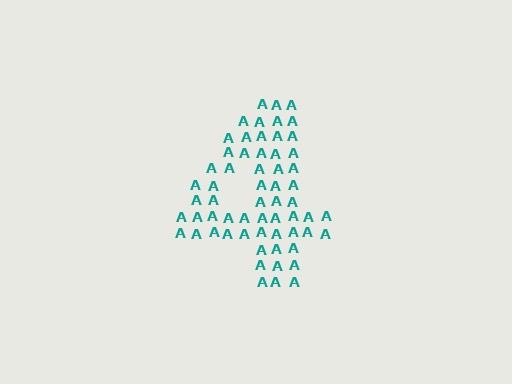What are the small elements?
The small elements are letter A's.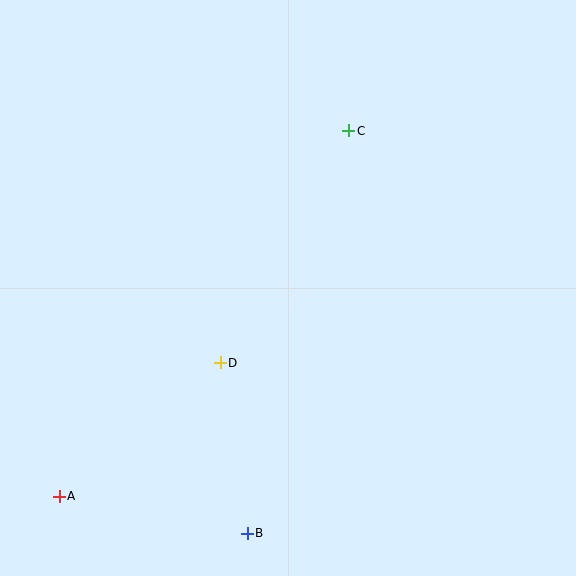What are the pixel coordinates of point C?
Point C is at (349, 131).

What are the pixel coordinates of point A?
Point A is at (59, 496).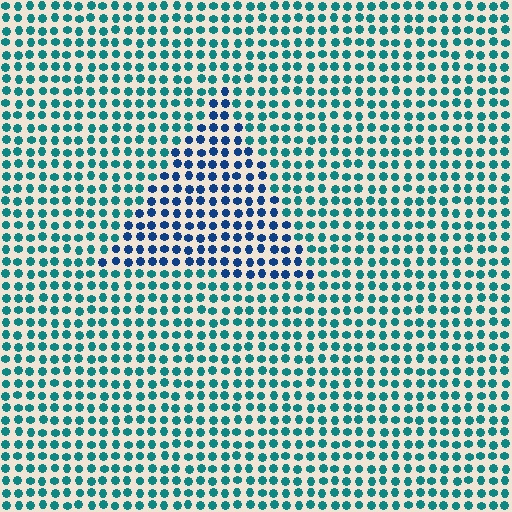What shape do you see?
I see a triangle.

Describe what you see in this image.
The image is filled with small teal elements in a uniform arrangement. A triangle-shaped region is visible where the elements are tinted to a slightly different hue, forming a subtle color boundary.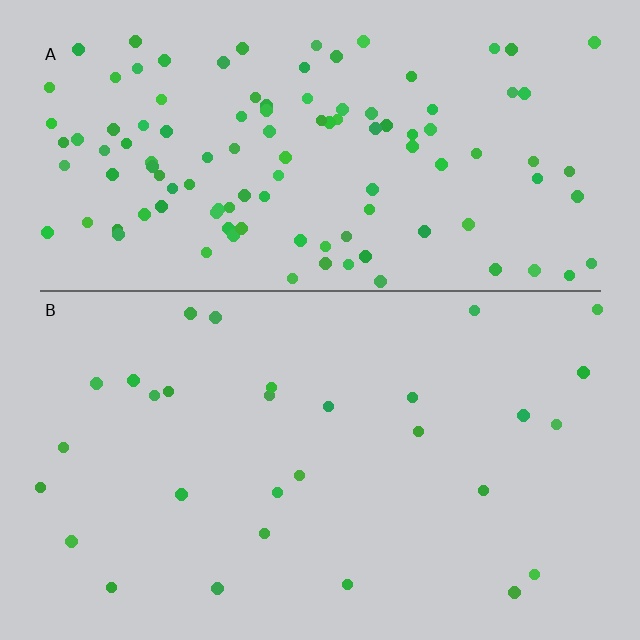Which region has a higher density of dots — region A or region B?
A (the top).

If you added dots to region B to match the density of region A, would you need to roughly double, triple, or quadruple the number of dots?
Approximately quadruple.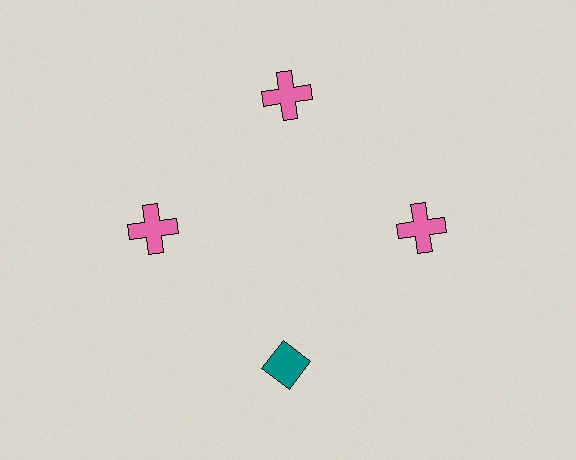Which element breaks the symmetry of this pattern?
The teal diamond at roughly the 6 o'clock position breaks the symmetry. All other shapes are pink crosses.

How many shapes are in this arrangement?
There are 4 shapes arranged in a ring pattern.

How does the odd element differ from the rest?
It differs in both color (teal instead of pink) and shape (diamond instead of cross).